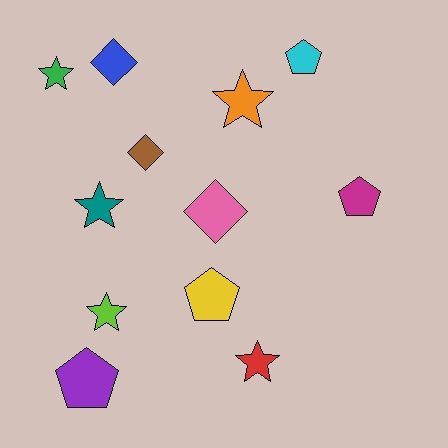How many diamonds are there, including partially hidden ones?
There are 3 diamonds.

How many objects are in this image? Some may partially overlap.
There are 12 objects.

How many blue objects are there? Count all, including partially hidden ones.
There is 1 blue object.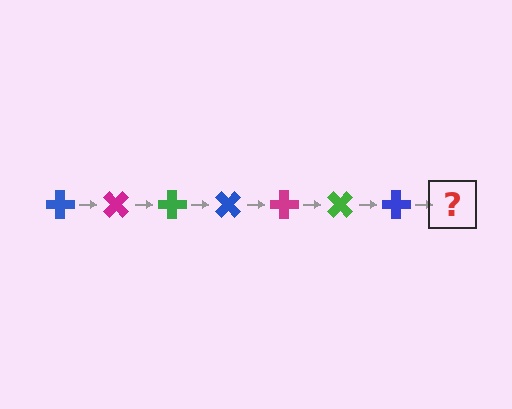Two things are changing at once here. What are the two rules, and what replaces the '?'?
The two rules are that it rotates 45 degrees each step and the color cycles through blue, magenta, and green. The '?' should be a magenta cross, rotated 315 degrees from the start.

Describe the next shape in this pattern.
It should be a magenta cross, rotated 315 degrees from the start.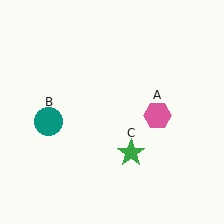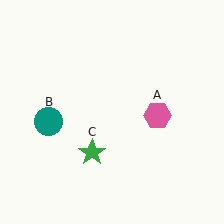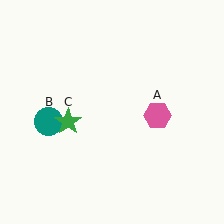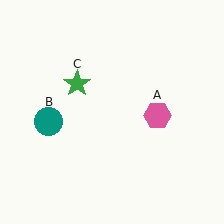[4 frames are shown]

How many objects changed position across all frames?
1 object changed position: green star (object C).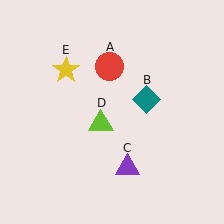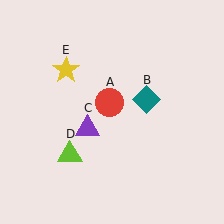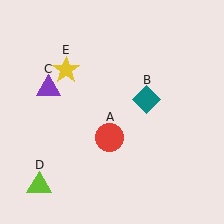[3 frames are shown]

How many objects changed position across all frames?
3 objects changed position: red circle (object A), purple triangle (object C), lime triangle (object D).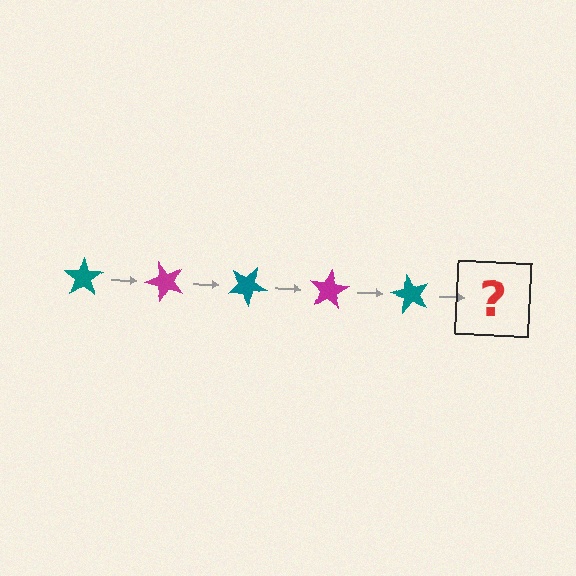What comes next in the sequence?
The next element should be a magenta star, rotated 250 degrees from the start.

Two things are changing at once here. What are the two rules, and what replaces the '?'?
The two rules are that it rotates 50 degrees each step and the color cycles through teal and magenta. The '?' should be a magenta star, rotated 250 degrees from the start.